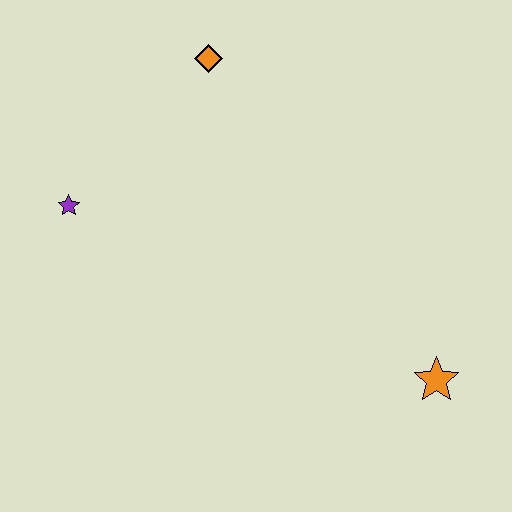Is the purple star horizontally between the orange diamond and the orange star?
No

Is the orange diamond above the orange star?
Yes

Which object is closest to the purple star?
The orange diamond is closest to the purple star.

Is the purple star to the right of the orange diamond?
No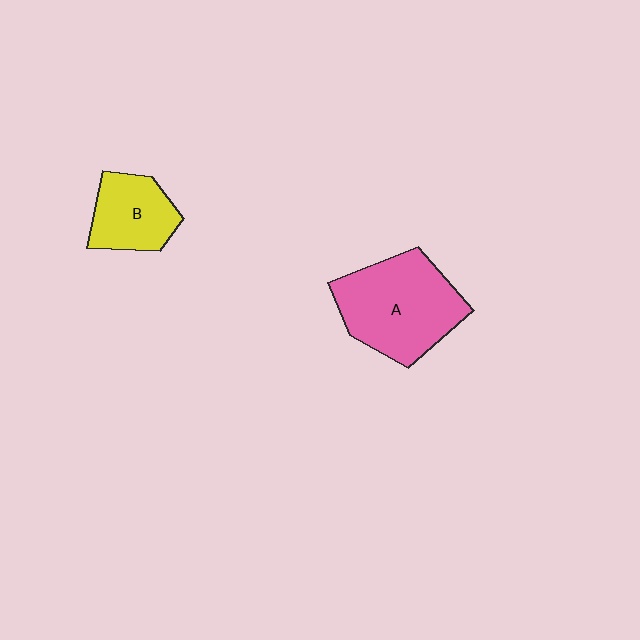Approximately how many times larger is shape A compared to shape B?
Approximately 1.8 times.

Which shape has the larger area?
Shape A (pink).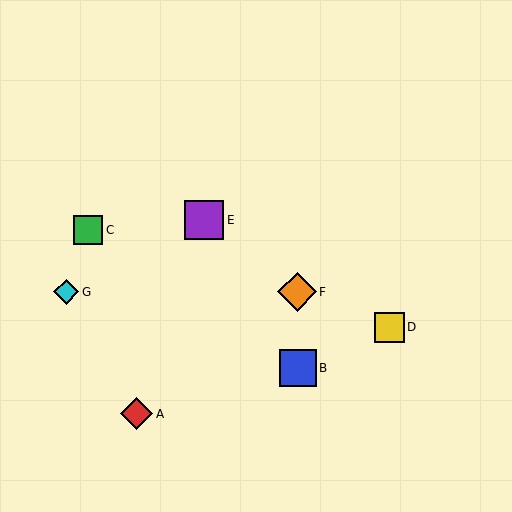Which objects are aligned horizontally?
Objects F, G are aligned horizontally.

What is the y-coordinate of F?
Object F is at y≈292.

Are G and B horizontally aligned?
No, G is at y≈292 and B is at y≈368.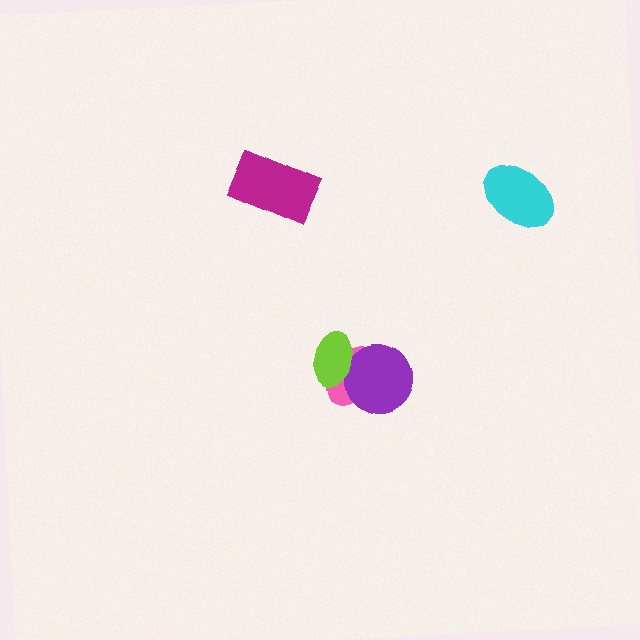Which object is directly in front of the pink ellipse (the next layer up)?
The purple circle is directly in front of the pink ellipse.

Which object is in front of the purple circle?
The lime ellipse is in front of the purple circle.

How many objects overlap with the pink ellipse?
2 objects overlap with the pink ellipse.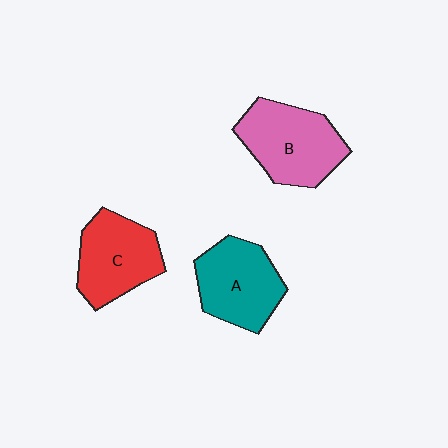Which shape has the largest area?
Shape B (pink).